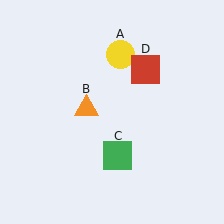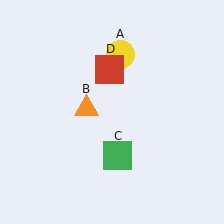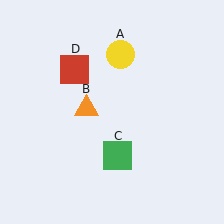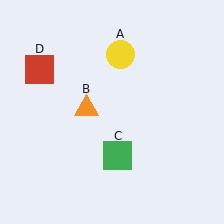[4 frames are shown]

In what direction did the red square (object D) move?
The red square (object D) moved left.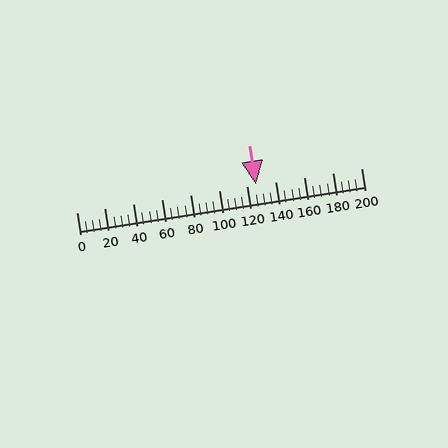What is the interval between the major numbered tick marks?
The major tick marks are spaced 20 units apart.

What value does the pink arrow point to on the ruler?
The pink arrow points to approximately 126.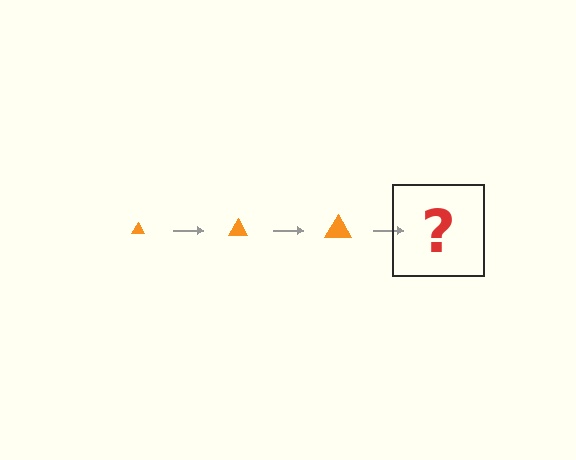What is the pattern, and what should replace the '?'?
The pattern is that the triangle gets progressively larger each step. The '?' should be an orange triangle, larger than the previous one.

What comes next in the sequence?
The next element should be an orange triangle, larger than the previous one.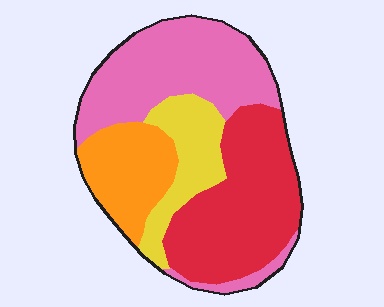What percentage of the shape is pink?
Pink covers 35% of the shape.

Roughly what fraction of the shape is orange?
Orange covers 17% of the shape.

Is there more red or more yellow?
Red.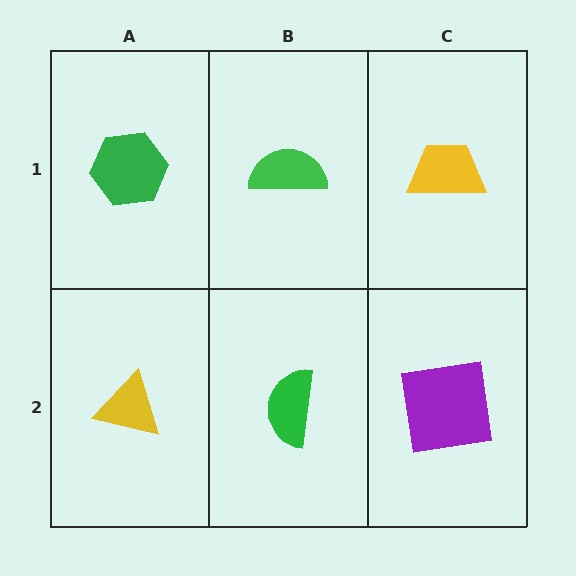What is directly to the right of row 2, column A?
A green semicircle.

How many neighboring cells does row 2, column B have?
3.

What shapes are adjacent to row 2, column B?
A green semicircle (row 1, column B), a yellow triangle (row 2, column A), a purple square (row 2, column C).